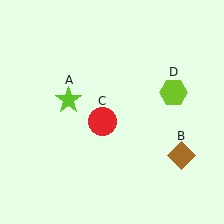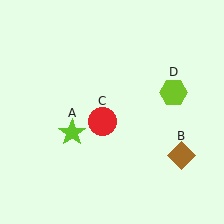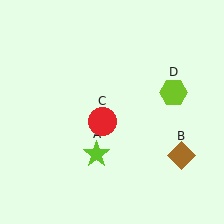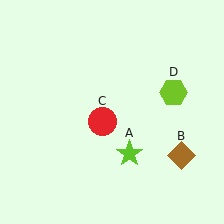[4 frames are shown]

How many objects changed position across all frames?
1 object changed position: lime star (object A).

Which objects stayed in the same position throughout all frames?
Brown diamond (object B) and red circle (object C) and lime hexagon (object D) remained stationary.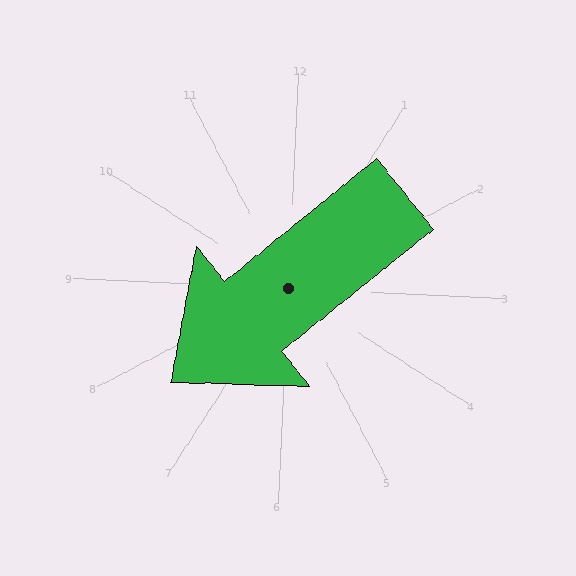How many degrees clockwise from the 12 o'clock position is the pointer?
Approximately 228 degrees.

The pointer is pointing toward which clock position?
Roughly 8 o'clock.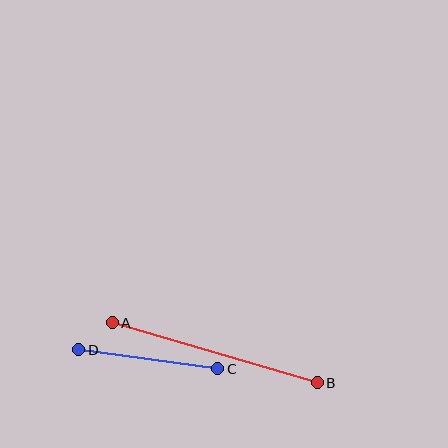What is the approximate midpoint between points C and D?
The midpoint is at approximately (148, 359) pixels.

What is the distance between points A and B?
The distance is approximately 213 pixels.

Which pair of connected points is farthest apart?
Points A and B are farthest apart.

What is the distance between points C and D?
The distance is approximately 140 pixels.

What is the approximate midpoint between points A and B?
The midpoint is at approximately (215, 353) pixels.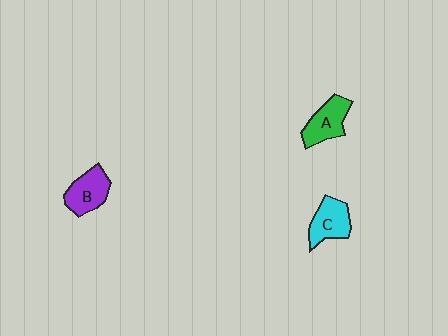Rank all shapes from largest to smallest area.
From largest to smallest: B (purple), A (green), C (cyan).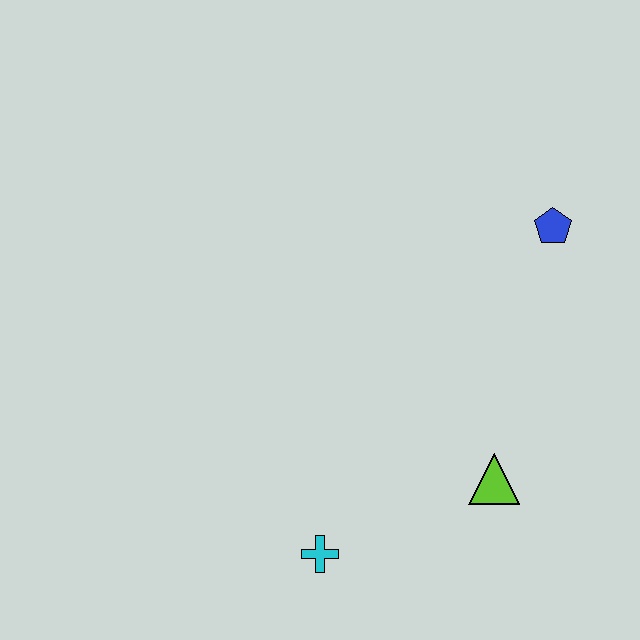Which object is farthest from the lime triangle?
The blue pentagon is farthest from the lime triangle.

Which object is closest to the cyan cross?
The lime triangle is closest to the cyan cross.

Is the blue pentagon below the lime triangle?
No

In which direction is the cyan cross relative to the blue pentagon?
The cyan cross is below the blue pentagon.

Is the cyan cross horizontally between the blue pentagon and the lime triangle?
No